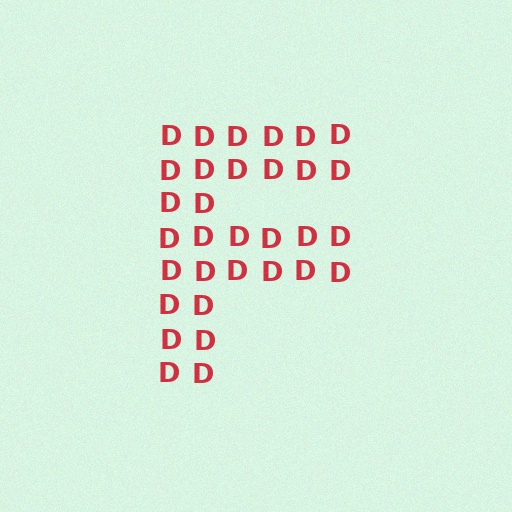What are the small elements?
The small elements are letter D's.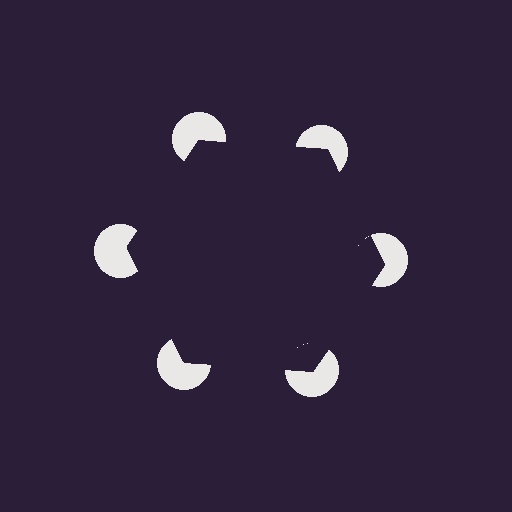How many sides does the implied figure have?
6 sides.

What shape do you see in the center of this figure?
An illusory hexagon — its edges are inferred from the aligned wedge cuts in the pac-man discs, not physically drawn.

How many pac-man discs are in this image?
There are 6 — one at each vertex of the illusory hexagon.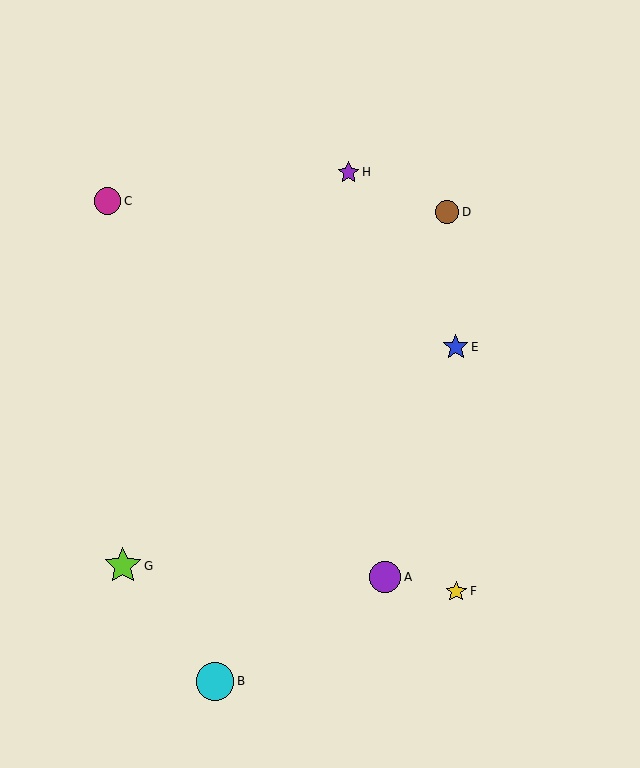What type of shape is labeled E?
Shape E is a blue star.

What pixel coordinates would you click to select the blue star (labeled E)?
Click at (456, 347) to select the blue star E.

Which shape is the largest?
The cyan circle (labeled B) is the largest.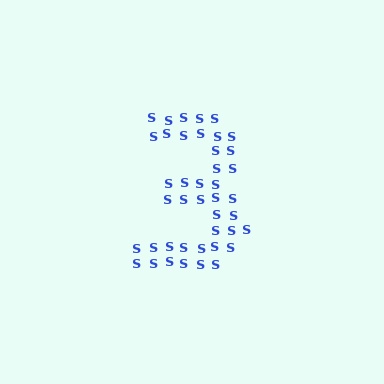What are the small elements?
The small elements are letter S's.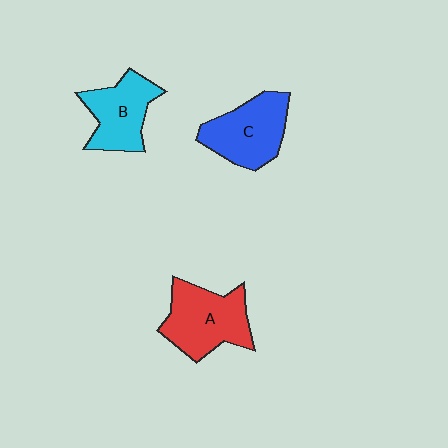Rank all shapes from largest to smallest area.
From largest to smallest: A (red), C (blue), B (cyan).